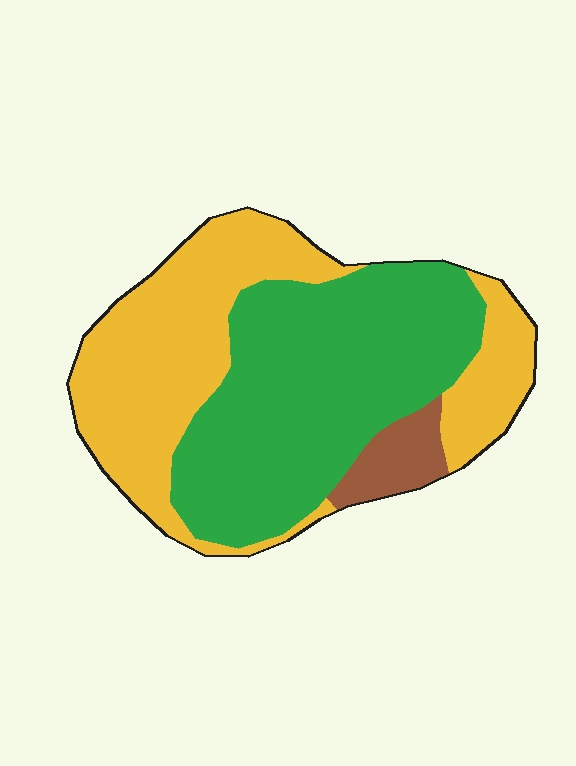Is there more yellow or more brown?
Yellow.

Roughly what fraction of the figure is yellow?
Yellow takes up between a third and a half of the figure.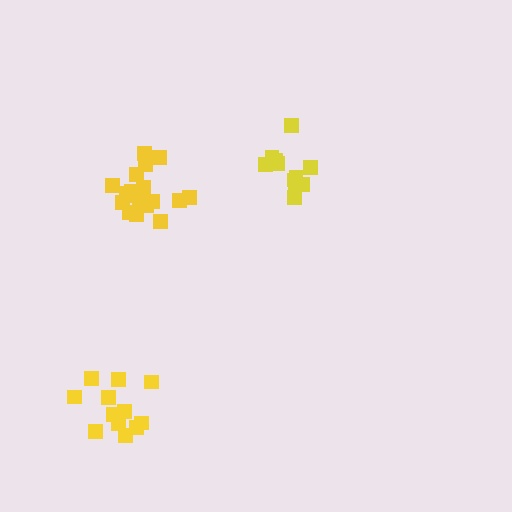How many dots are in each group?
Group 1: 18 dots, Group 2: 12 dots, Group 3: 12 dots (42 total).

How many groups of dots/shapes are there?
There are 3 groups.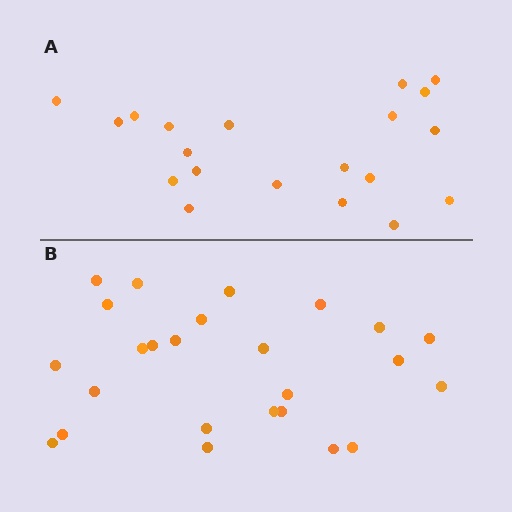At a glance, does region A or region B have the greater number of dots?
Region B (the bottom region) has more dots.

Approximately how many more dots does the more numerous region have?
Region B has about 5 more dots than region A.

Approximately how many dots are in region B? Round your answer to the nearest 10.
About 20 dots. (The exact count is 25, which rounds to 20.)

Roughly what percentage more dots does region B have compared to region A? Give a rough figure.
About 25% more.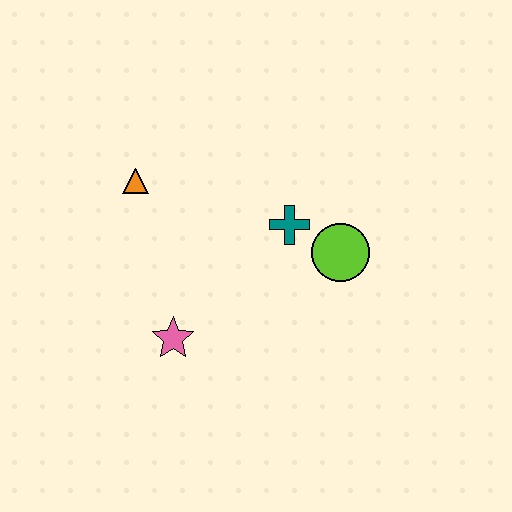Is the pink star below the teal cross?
Yes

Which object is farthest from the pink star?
The lime circle is farthest from the pink star.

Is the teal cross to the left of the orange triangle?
No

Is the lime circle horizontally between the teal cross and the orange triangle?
No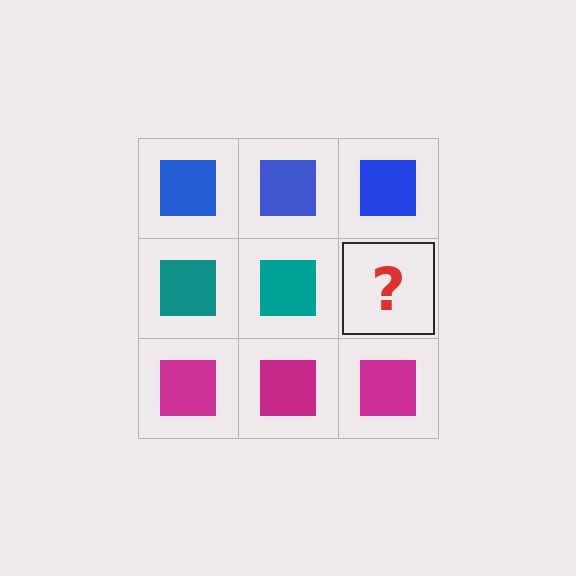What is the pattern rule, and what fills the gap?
The rule is that each row has a consistent color. The gap should be filled with a teal square.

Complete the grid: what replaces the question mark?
The question mark should be replaced with a teal square.